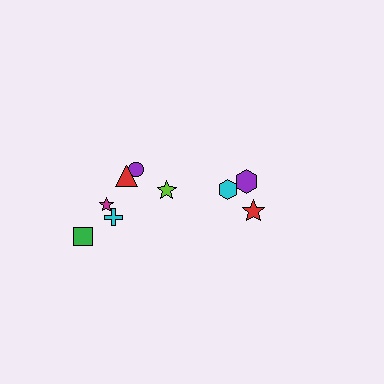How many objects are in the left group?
There are 6 objects.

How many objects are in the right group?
There are 3 objects.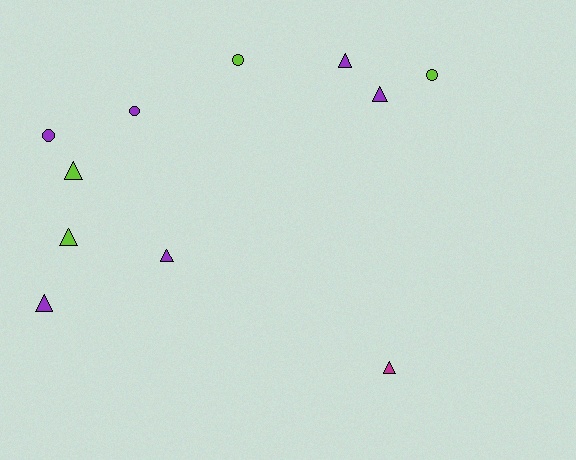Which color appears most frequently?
Purple, with 6 objects.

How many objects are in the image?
There are 11 objects.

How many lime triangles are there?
There are 2 lime triangles.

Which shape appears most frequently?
Triangle, with 7 objects.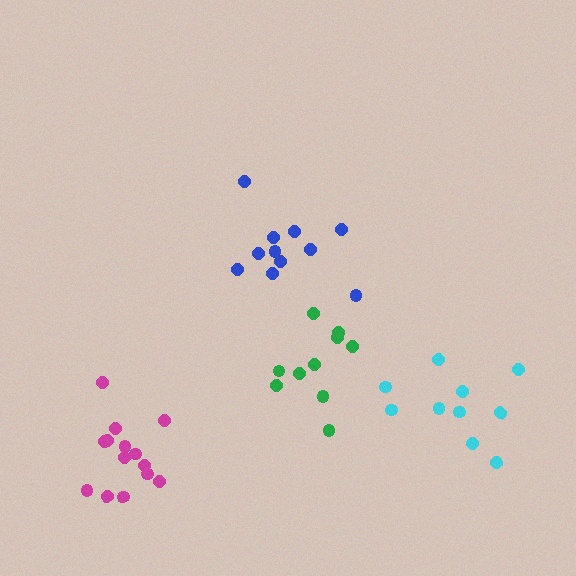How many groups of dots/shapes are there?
There are 4 groups.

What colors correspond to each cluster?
The clusters are colored: blue, green, cyan, magenta.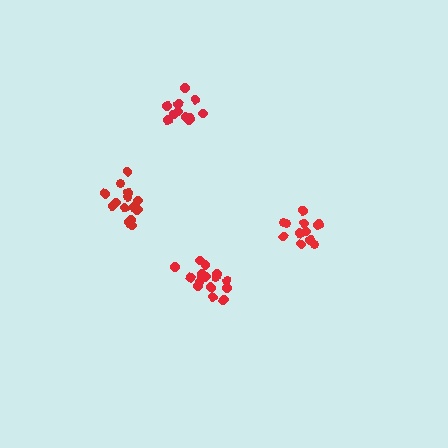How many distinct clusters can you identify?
There are 4 distinct clusters.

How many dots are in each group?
Group 1: 16 dots, Group 2: 11 dots, Group 3: 14 dots, Group 4: 12 dots (53 total).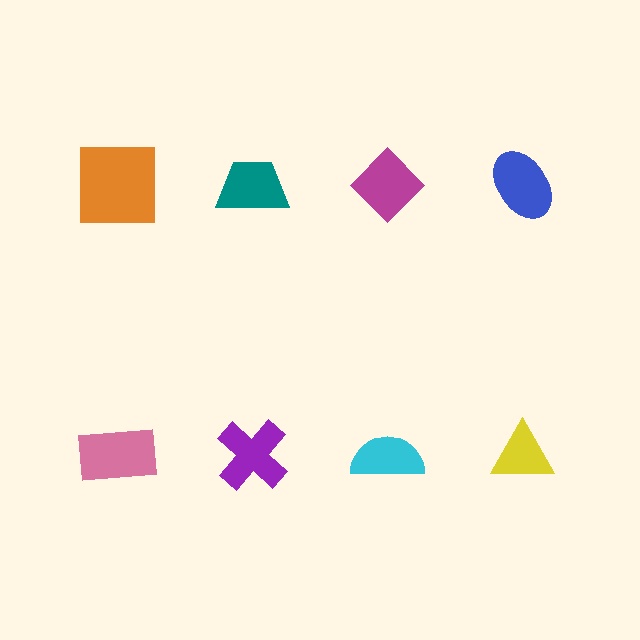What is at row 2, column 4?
A yellow triangle.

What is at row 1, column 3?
A magenta diamond.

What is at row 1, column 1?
An orange square.